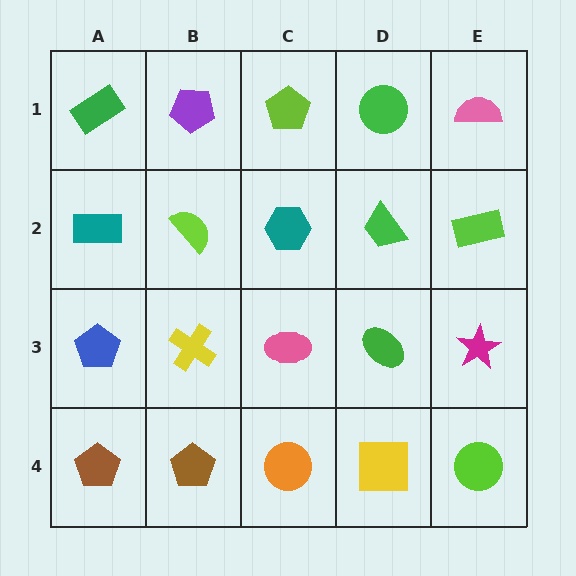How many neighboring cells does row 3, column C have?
4.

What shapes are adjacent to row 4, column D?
A green ellipse (row 3, column D), an orange circle (row 4, column C), a lime circle (row 4, column E).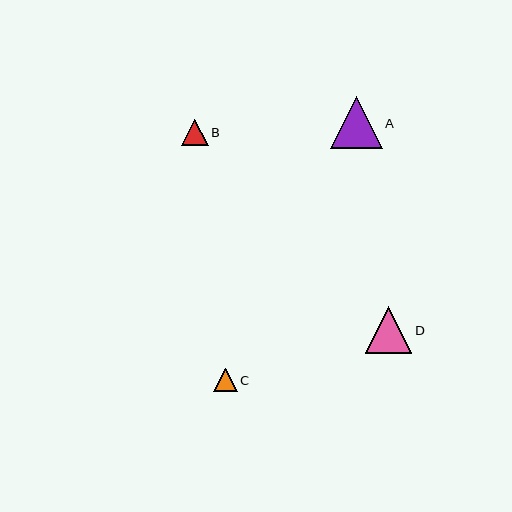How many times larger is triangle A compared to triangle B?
Triangle A is approximately 1.9 times the size of triangle B.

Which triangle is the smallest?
Triangle C is the smallest with a size of approximately 23 pixels.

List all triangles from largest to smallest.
From largest to smallest: A, D, B, C.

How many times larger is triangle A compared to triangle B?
Triangle A is approximately 1.9 times the size of triangle B.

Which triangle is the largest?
Triangle A is the largest with a size of approximately 52 pixels.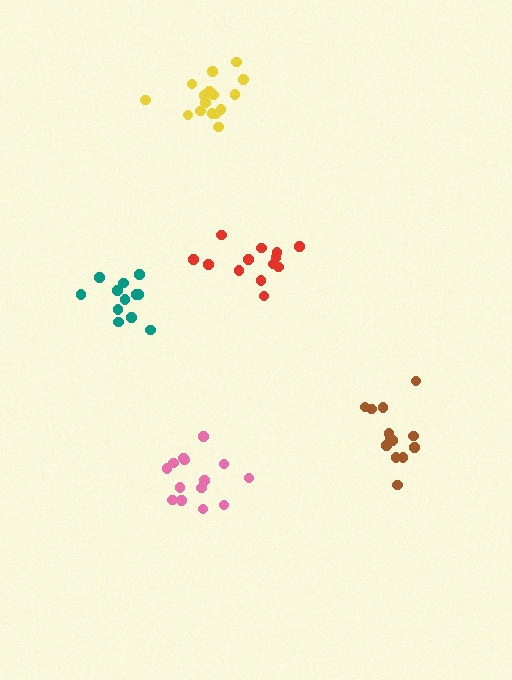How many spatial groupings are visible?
There are 5 spatial groupings.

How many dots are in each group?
Group 1: 14 dots, Group 2: 13 dots, Group 3: 16 dots, Group 4: 13 dots, Group 5: 13 dots (69 total).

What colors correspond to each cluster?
The clusters are colored: pink, brown, yellow, teal, red.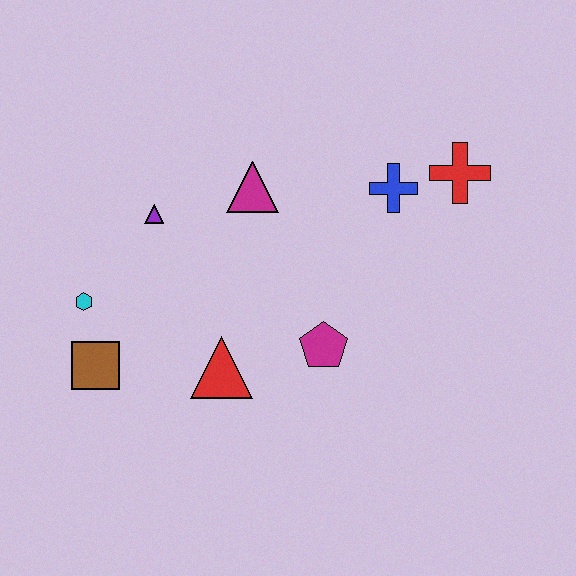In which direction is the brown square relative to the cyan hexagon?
The brown square is below the cyan hexagon.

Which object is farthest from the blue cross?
The brown square is farthest from the blue cross.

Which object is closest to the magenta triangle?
The purple triangle is closest to the magenta triangle.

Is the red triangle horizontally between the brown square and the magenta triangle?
Yes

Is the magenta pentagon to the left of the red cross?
Yes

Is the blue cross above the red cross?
No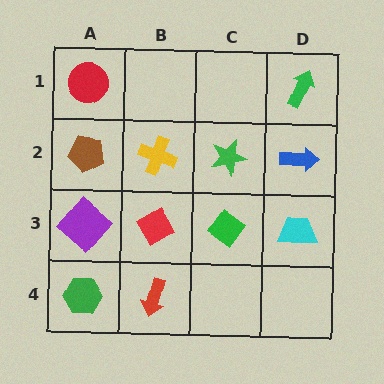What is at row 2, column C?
A green star.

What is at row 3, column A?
A purple diamond.